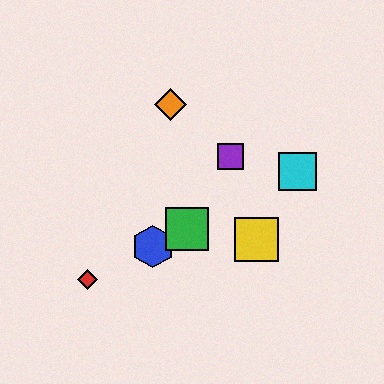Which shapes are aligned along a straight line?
The red diamond, the blue hexagon, the green square, the cyan square are aligned along a straight line.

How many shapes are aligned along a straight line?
4 shapes (the red diamond, the blue hexagon, the green square, the cyan square) are aligned along a straight line.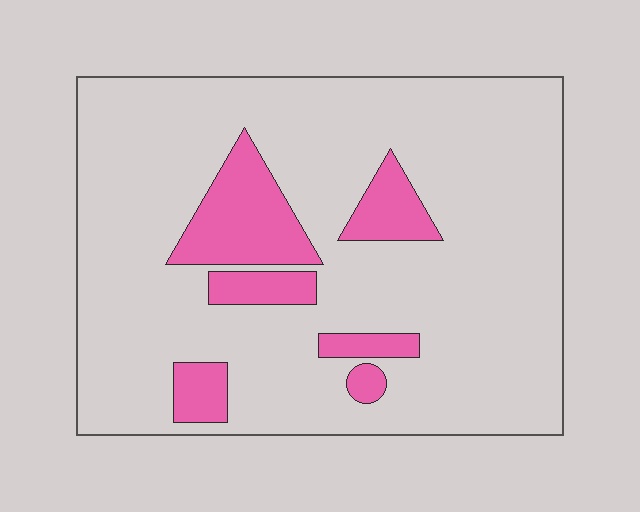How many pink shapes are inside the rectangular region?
6.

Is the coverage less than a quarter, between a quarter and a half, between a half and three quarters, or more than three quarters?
Less than a quarter.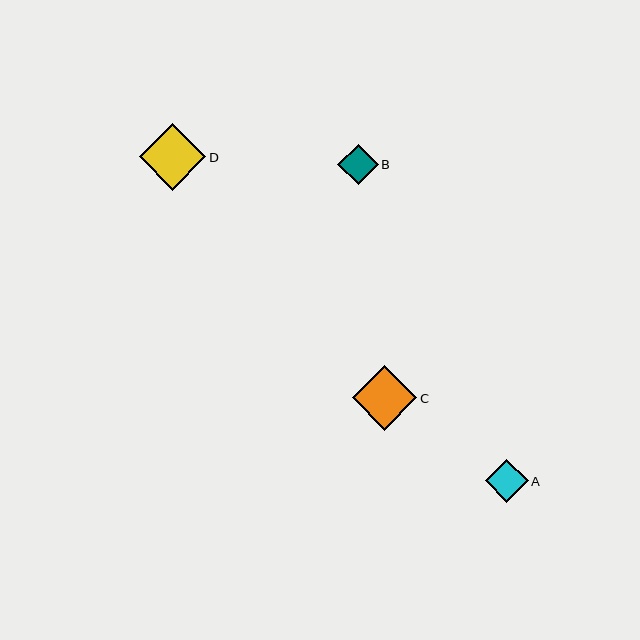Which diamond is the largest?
Diamond D is the largest with a size of approximately 67 pixels.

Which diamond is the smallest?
Diamond B is the smallest with a size of approximately 40 pixels.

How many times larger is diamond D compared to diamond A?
Diamond D is approximately 1.6 times the size of diamond A.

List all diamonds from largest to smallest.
From largest to smallest: D, C, A, B.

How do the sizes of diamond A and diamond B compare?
Diamond A and diamond B are approximately the same size.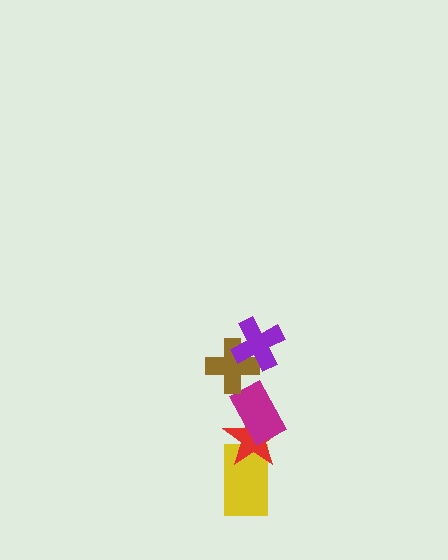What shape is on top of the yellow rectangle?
The red star is on top of the yellow rectangle.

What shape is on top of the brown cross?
The purple cross is on top of the brown cross.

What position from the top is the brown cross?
The brown cross is 2nd from the top.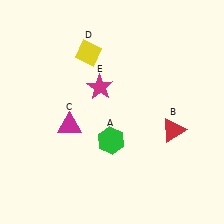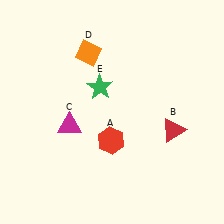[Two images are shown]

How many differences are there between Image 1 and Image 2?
There are 3 differences between the two images.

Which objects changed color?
A changed from green to red. D changed from yellow to orange. E changed from magenta to green.